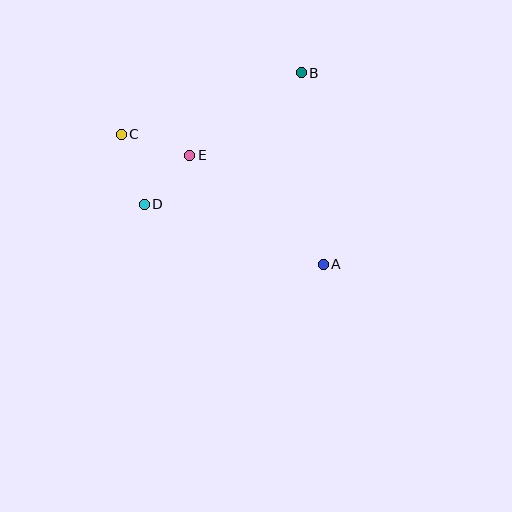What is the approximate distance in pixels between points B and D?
The distance between B and D is approximately 205 pixels.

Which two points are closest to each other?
Points D and E are closest to each other.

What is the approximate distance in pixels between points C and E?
The distance between C and E is approximately 72 pixels.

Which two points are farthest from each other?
Points A and C are farthest from each other.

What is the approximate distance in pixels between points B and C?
The distance between B and C is approximately 190 pixels.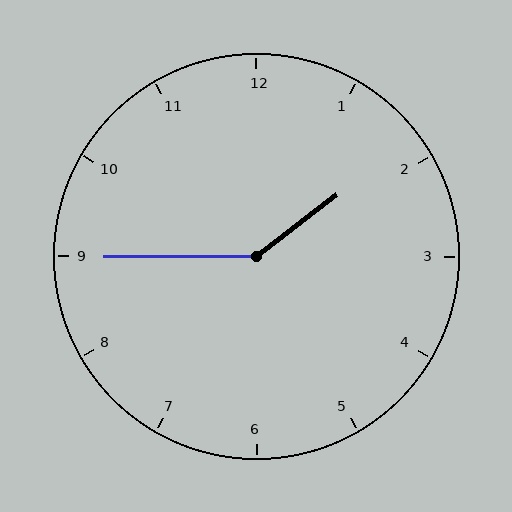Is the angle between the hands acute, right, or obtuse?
It is obtuse.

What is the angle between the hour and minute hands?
Approximately 142 degrees.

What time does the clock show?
1:45.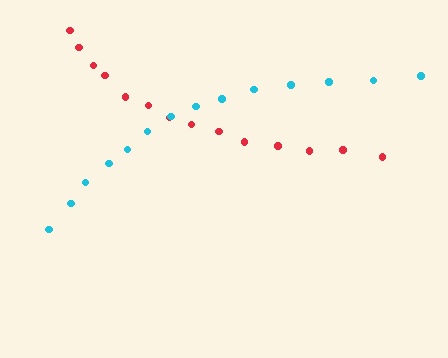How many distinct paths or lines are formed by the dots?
There are 2 distinct paths.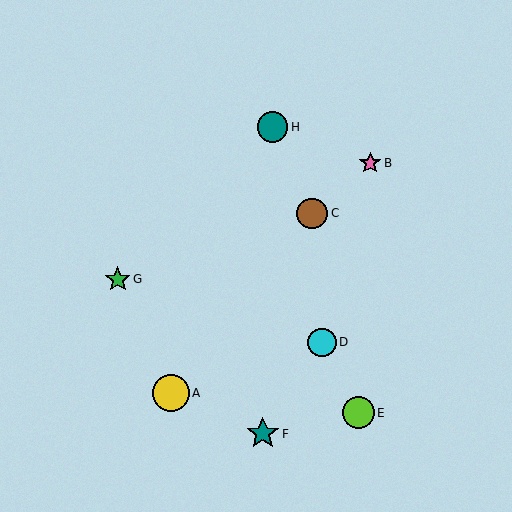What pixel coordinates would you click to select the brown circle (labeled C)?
Click at (312, 213) to select the brown circle C.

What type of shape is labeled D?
Shape D is a cyan circle.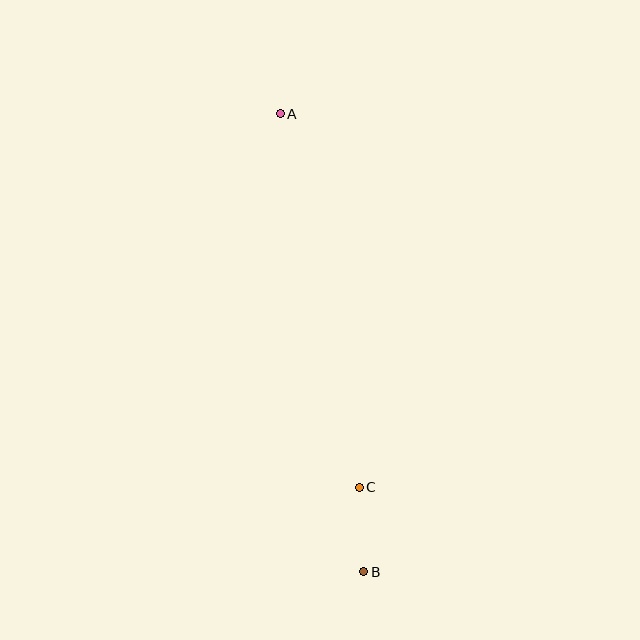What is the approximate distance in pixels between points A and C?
The distance between A and C is approximately 382 pixels.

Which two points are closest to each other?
Points B and C are closest to each other.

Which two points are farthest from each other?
Points A and B are farthest from each other.